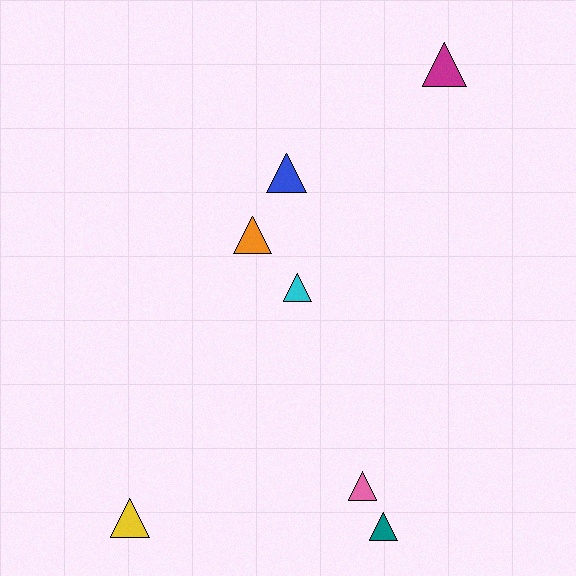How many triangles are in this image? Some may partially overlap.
There are 7 triangles.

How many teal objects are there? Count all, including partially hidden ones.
There is 1 teal object.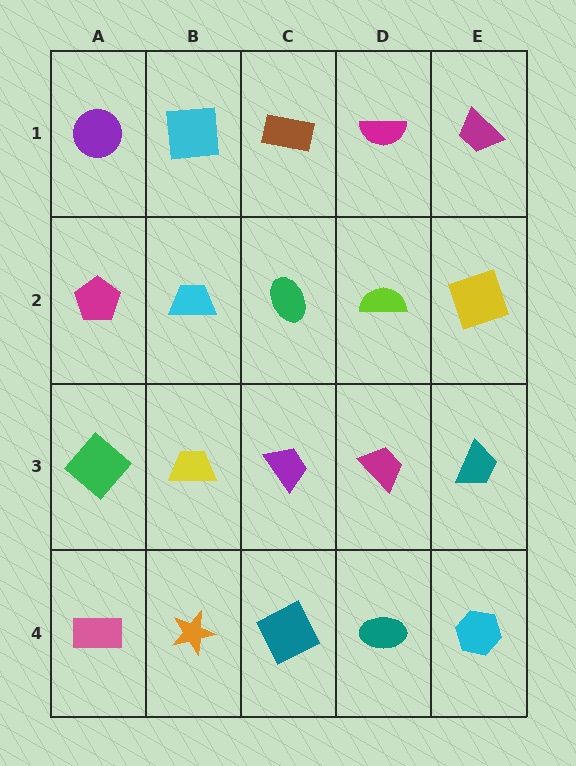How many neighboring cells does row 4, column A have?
2.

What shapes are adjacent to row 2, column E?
A magenta trapezoid (row 1, column E), a teal trapezoid (row 3, column E), a lime semicircle (row 2, column D).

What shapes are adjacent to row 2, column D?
A magenta semicircle (row 1, column D), a magenta trapezoid (row 3, column D), a green ellipse (row 2, column C), a yellow square (row 2, column E).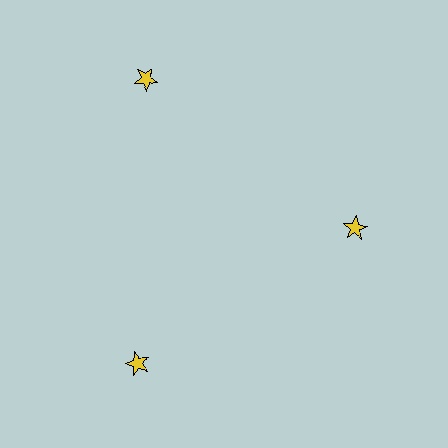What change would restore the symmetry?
The symmetry would be restored by moving it outward, back onto the ring so that all 3 stars sit at equal angles and equal distance from the center.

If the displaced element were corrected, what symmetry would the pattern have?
It would have 3-fold rotational symmetry — the pattern would map onto itself every 120 degrees.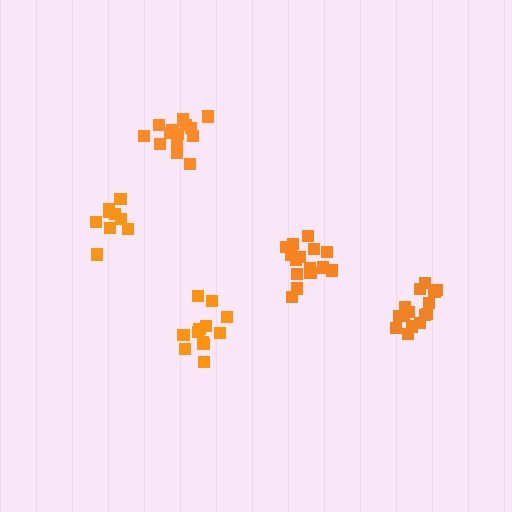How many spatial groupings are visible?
There are 5 spatial groupings.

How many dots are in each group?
Group 1: 13 dots, Group 2: 15 dots, Group 3: 14 dots, Group 4: 15 dots, Group 5: 9 dots (66 total).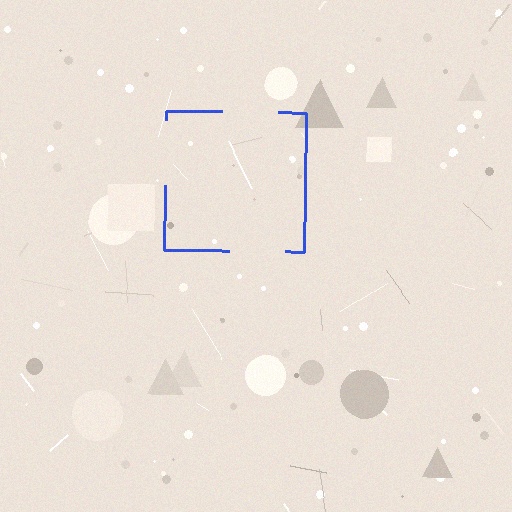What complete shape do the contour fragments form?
The contour fragments form a square.